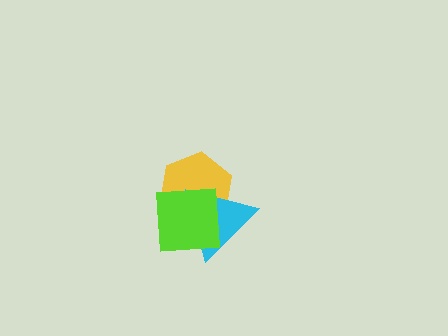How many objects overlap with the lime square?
2 objects overlap with the lime square.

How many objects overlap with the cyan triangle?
2 objects overlap with the cyan triangle.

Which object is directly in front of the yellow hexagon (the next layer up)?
The cyan triangle is directly in front of the yellow hexagon.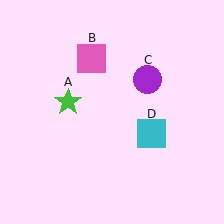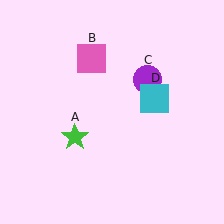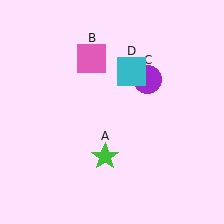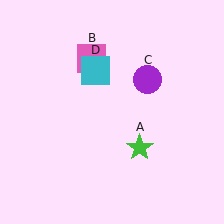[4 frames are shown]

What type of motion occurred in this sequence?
The green star (object A), cyan square (object D) rotated counterclockwise around the center of the scene.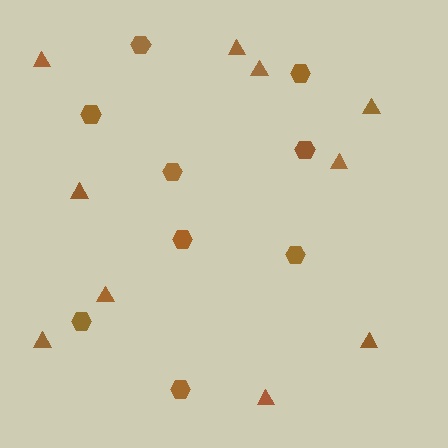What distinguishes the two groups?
There are 2 groups: one group of triangles (10) and one group of hexagons (9).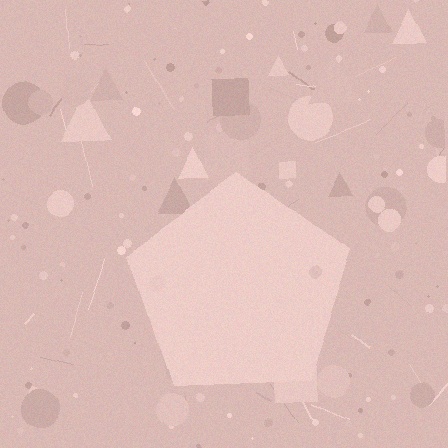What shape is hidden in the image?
A pentagon is hidden in the image.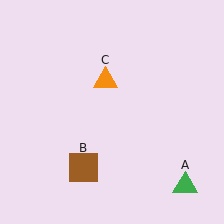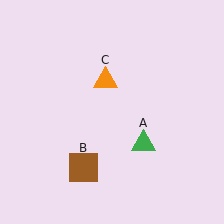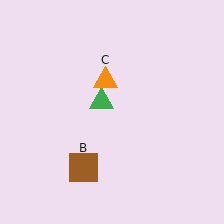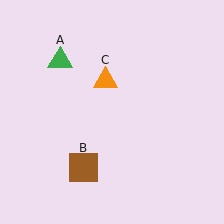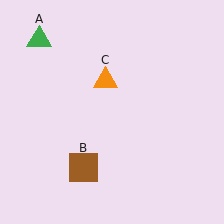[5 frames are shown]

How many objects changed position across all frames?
1 object changed position: green triangle (object A).